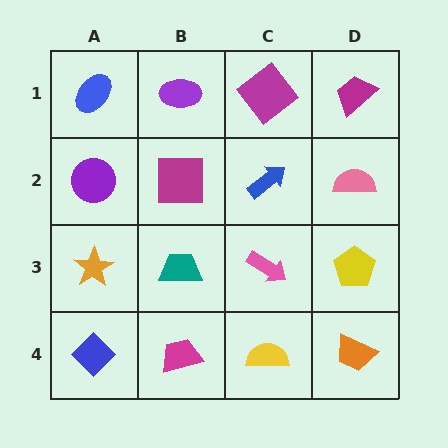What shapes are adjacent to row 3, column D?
A pink semicircle (row 2, column D), an orange trapezoid (row 4, column D), a pink arrow (row 3, column C).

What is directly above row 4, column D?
A yellow pentagon.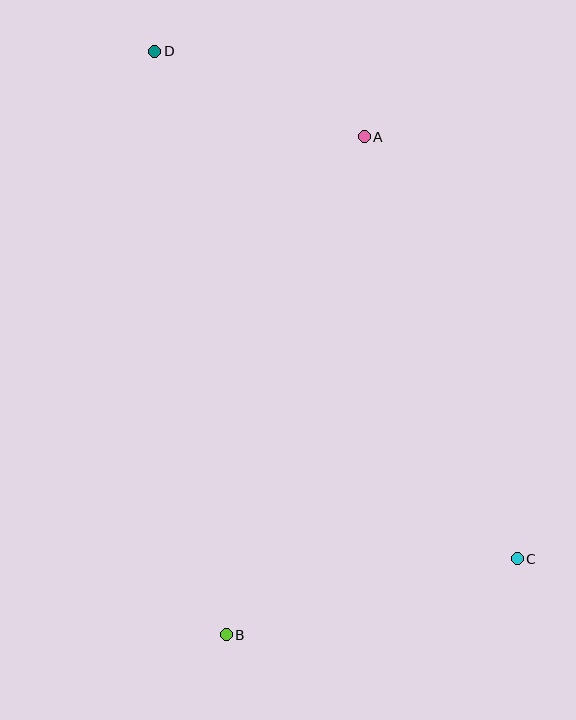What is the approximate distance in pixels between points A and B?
The distance between A and B is approximately 517 pixels.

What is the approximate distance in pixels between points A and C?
The distance between A and C is approximately 449 pixels.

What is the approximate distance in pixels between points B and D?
The distance between B and D is approximately 588 pixels.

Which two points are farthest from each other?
Points C and D are farthest from each other.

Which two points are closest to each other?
Points A and D are closest to each other.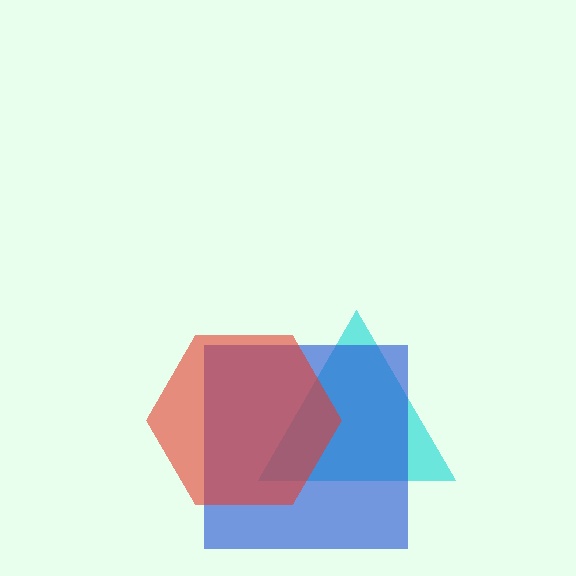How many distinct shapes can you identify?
There are 3 distinct shapes: a cyan triangle, a blue square, a red hexagon.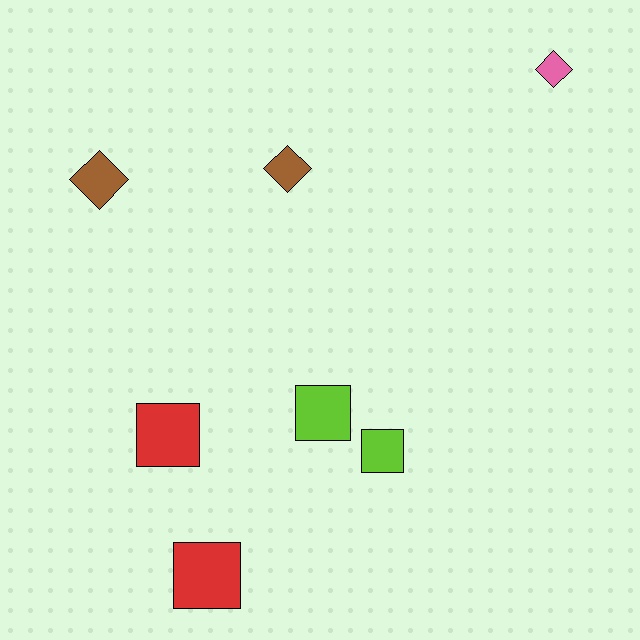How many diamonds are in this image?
There are 3 diamonds.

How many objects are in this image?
There are 7 objects.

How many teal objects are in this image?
There are no teal objects.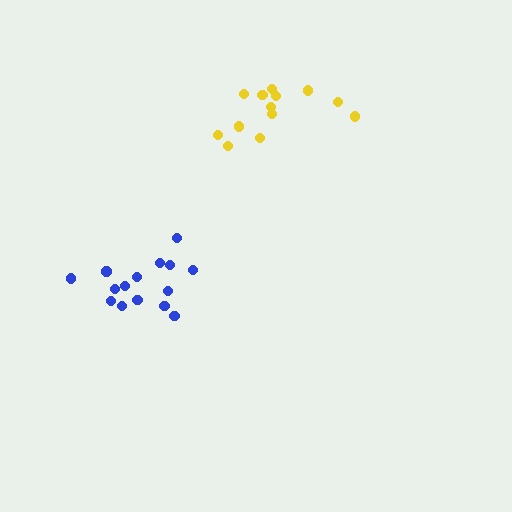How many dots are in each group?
Group 1: 13 dots, Group 2: 15 dots (28 total).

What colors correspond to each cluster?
The clusters are colored: yellow, blue.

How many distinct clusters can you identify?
There are 2 distinct clusters.